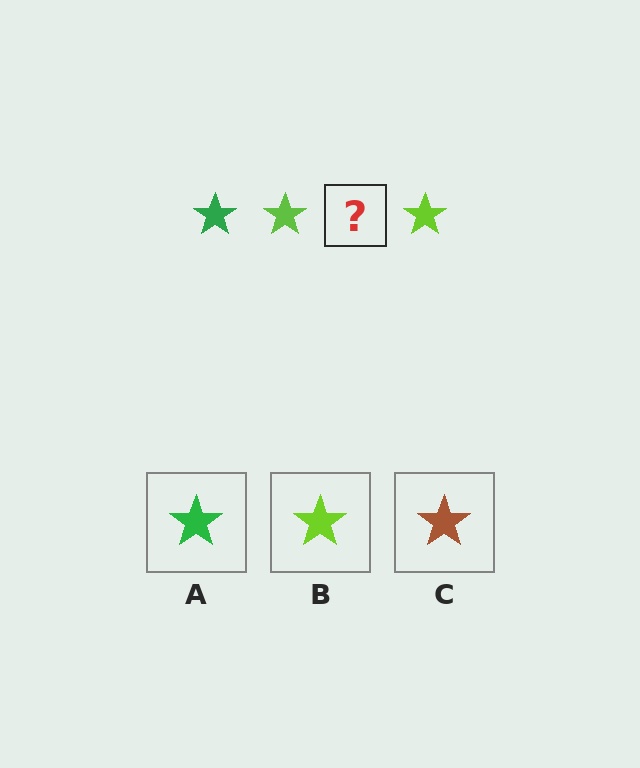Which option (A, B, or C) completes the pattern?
A.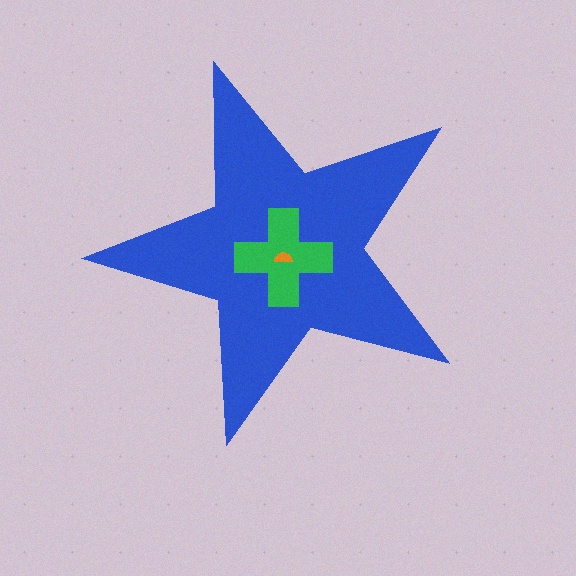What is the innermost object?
The orange semicircle.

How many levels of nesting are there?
3.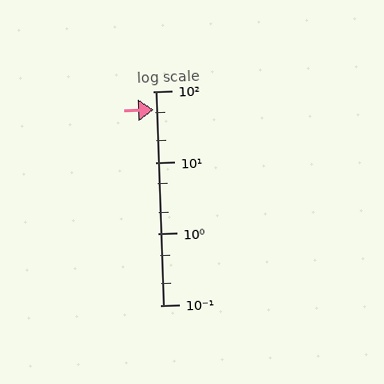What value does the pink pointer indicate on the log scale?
The pointer indicates approximately 55.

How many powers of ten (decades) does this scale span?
The scale spans 3 decades, from 0.1 to 100.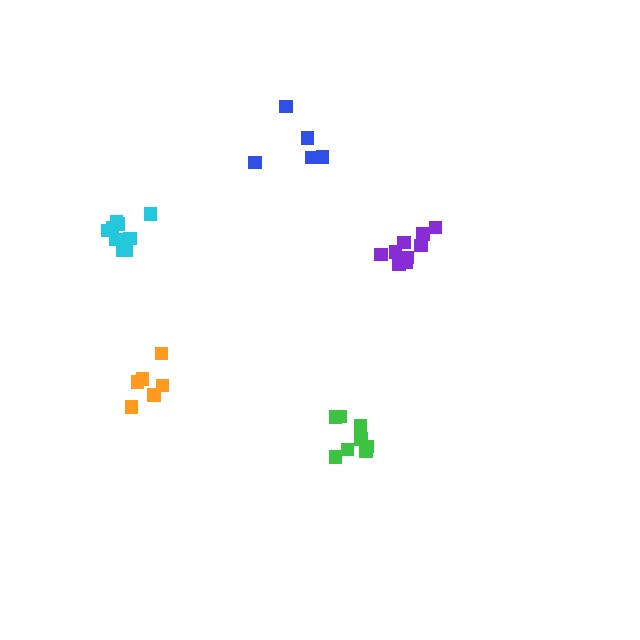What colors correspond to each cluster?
The clusters are colored: orange, purple, green, blue, cyan.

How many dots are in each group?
Group 1: 6 dots, Group 2: 10 dots, Group 3: 8 dots, Group 4: 5 dots, Group 5: 9 dots (38 total).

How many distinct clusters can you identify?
There are 5 distinct clusters.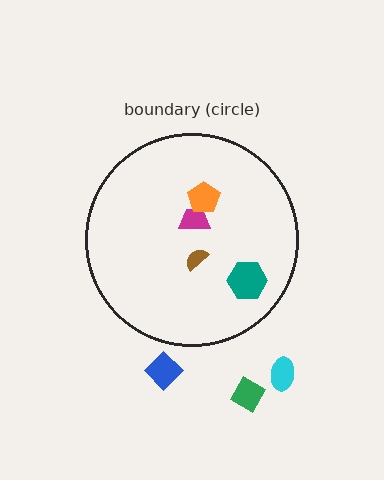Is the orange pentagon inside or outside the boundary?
Inside.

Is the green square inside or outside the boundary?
Outside.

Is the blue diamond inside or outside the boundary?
Outside.